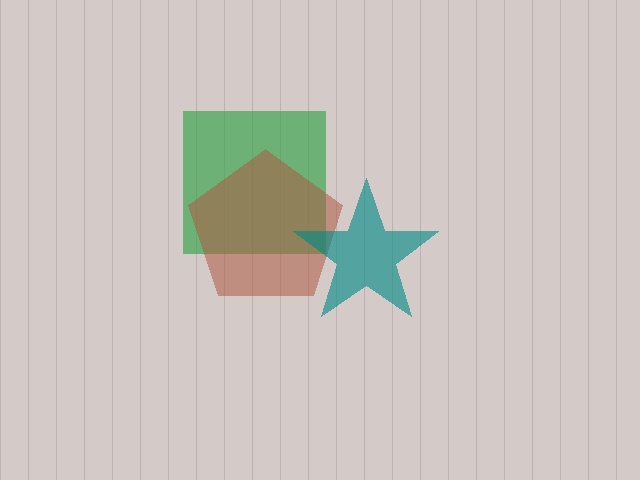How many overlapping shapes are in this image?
There are 3 overlapping shapes in the image.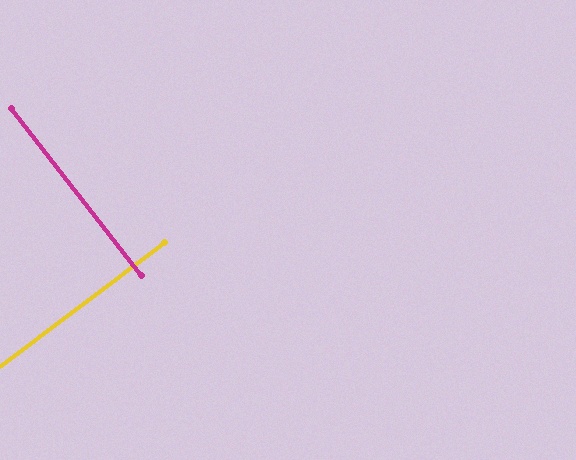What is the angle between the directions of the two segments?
Approximately 89 degrees.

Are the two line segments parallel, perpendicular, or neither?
Perpendicular — they meet at approximately 89°.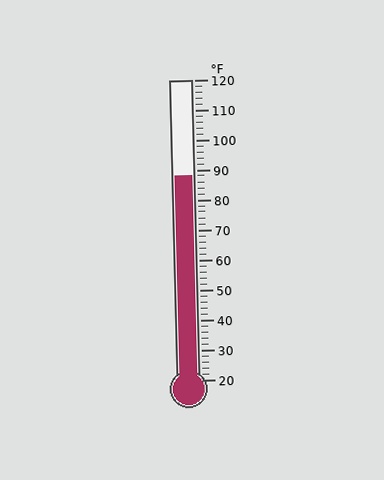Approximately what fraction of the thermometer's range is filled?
The thermometer is filled to approximately 70% of its range.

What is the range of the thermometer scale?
The thermometer scale ranges from 20°F to 120°F.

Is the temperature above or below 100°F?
The temperature is below 100°F.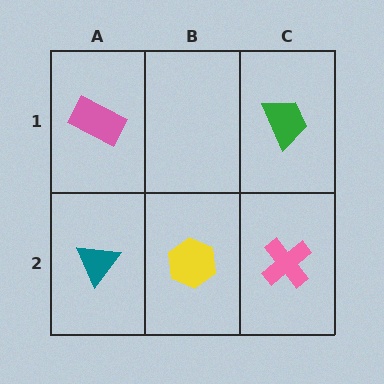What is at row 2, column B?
A yellow hexagon.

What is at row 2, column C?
A pink cross.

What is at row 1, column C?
A green trapezoid.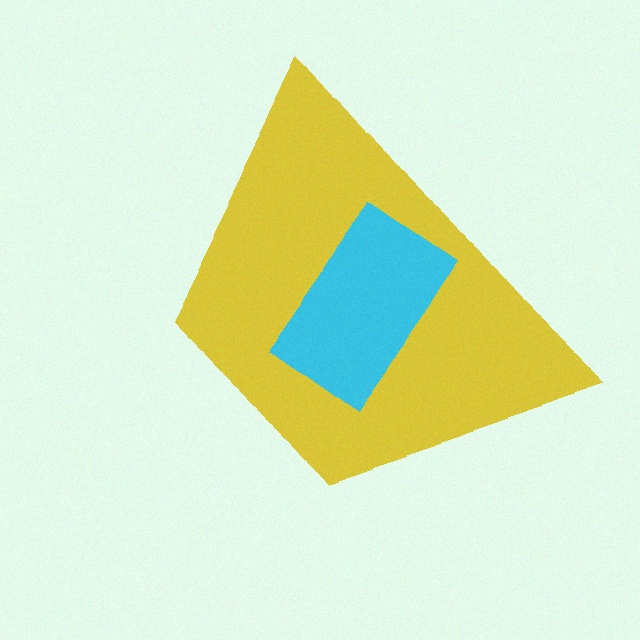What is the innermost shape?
The cyan rectangle.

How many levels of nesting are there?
2.